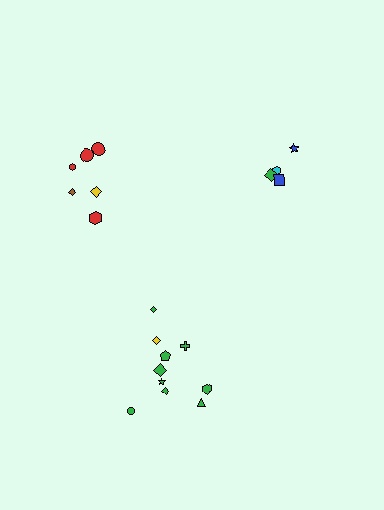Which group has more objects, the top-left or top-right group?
The top-left group.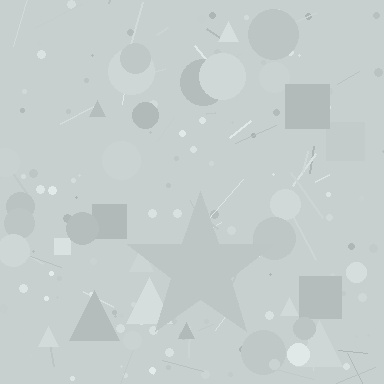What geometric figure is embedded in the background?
A star is embedded in the background.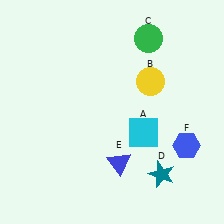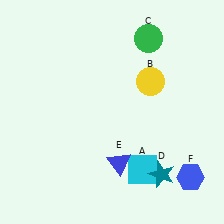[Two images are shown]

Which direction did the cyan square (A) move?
The cyan square (A) moved down.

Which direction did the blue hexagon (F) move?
The blue hexagon (F) moved down.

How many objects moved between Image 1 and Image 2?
2 objects moved between the two images.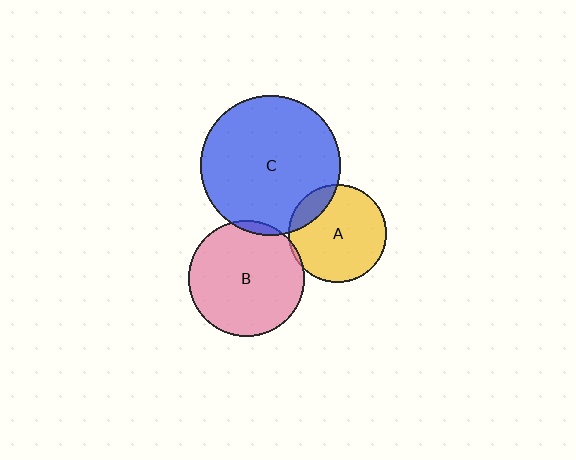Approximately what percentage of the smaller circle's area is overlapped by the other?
Approximately 15%.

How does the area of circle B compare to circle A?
Approximately 1.4 times.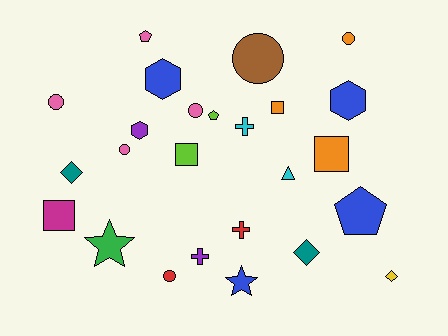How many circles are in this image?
There are 6 circles.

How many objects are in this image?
There are 25 objects.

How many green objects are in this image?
There is 1 green object.